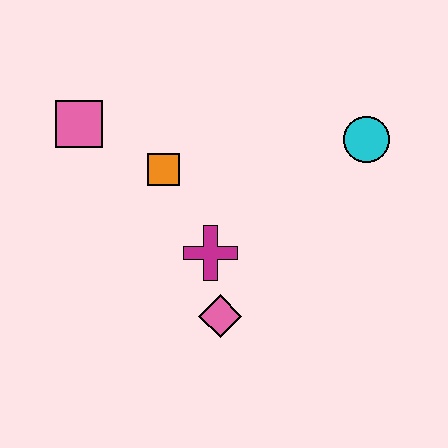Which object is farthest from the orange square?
The cyan circle is farthest from the orange square.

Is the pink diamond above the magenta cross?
No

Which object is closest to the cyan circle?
The magenta cross is closest to the cyan circle.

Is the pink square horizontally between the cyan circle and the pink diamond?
No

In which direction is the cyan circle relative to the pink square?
The cyan circle is to the right of the pink square.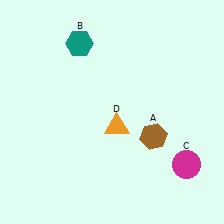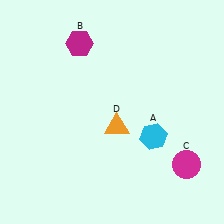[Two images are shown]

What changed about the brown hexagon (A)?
In Image 1, A is brown. In Image 2, it changed to cyan.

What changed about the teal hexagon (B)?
In Image 1, B is teal. In Image 2, it changed to magenta.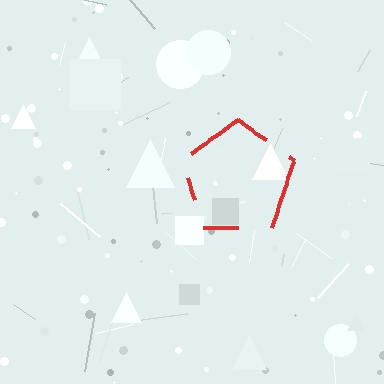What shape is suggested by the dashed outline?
The dashed outline suggests a pentagon.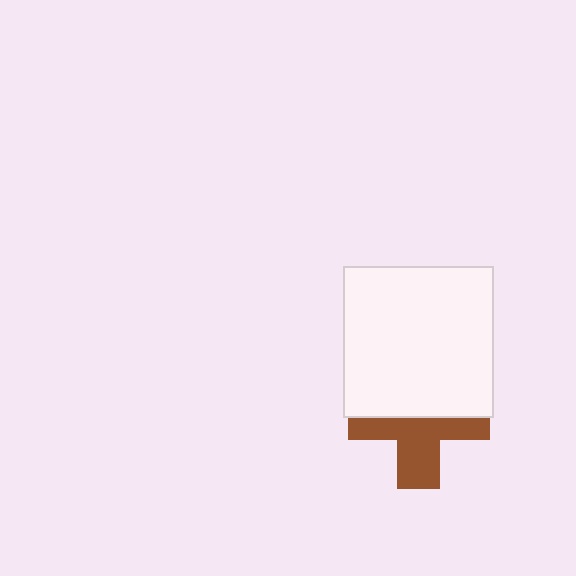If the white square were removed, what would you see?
You would see the complete brown cross.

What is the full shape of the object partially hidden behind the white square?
The partially hidden object is a brown cross.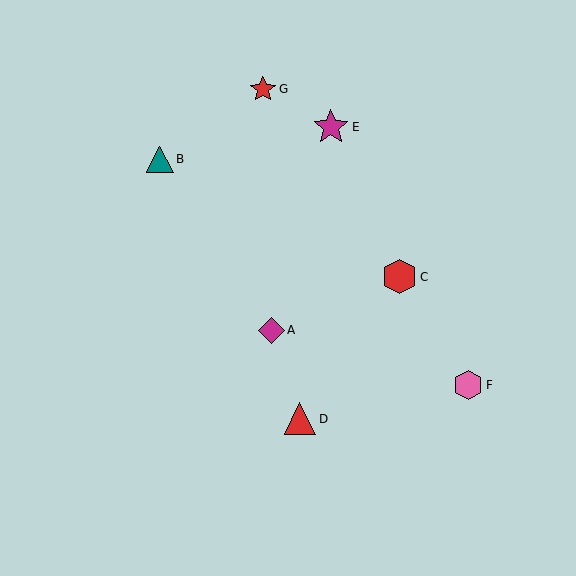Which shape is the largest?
The magenta star (labeled E) is the largest.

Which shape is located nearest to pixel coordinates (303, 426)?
The red triangle (labeled D) at (300, 419) is nearest to that location.